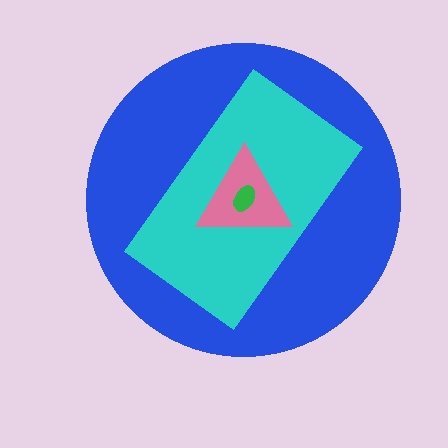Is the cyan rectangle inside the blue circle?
Yes.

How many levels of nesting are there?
4.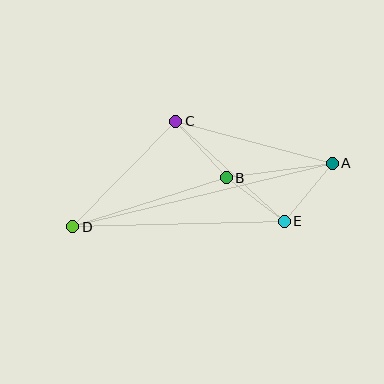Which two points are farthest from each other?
Points A and D are farthest from each other.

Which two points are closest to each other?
Points B and E are closest to each other.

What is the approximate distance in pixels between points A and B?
The distance between A and B is approximately 107 pixels.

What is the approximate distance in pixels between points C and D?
The distance between C and D is approximately 148 pixels.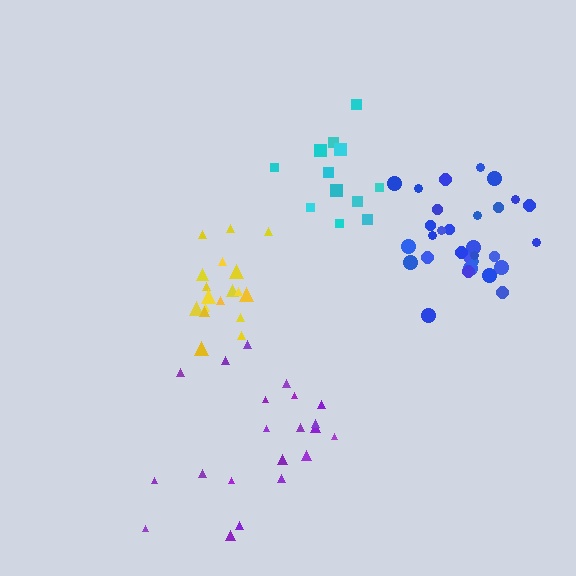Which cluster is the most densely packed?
Yellow.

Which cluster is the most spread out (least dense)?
Purple.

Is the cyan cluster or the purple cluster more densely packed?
Cyan.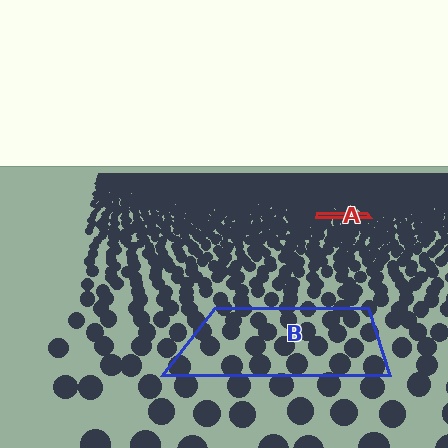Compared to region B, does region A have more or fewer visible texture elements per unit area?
Region A has more texture elements per unit area — they are packed more densely because it is farther away.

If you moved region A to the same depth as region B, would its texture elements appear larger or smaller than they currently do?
They would appear larger. At a closer depth, the same texture elements are projected at a bigger on-screen size.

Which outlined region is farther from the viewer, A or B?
Region A is farther from the viewer — the texture elements inside it appear smaller and more densely packed.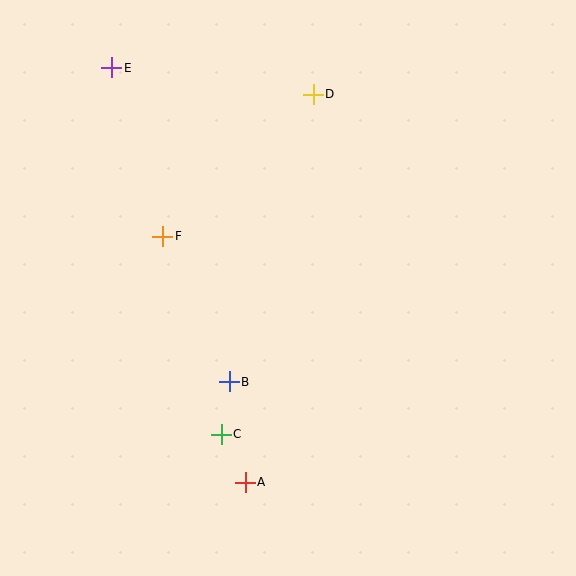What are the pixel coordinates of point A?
Point A is at (245, 482).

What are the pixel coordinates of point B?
Point B is at (229, 382).